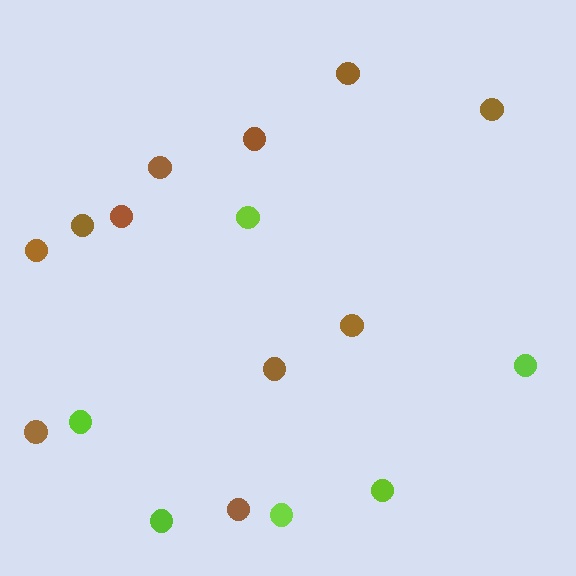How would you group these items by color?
There are 2 groups: one group of brown circles (11) and one group of lime circles (6).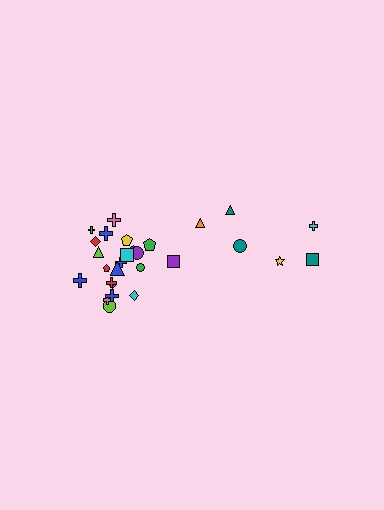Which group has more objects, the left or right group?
The left group.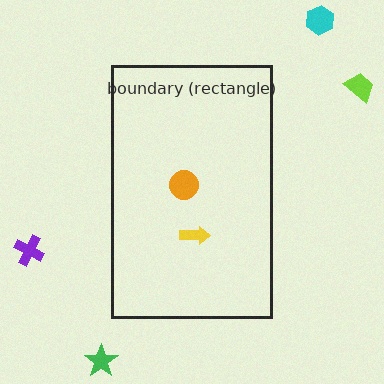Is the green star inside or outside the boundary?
Outside.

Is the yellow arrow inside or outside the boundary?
Inside.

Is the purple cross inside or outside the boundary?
Outside.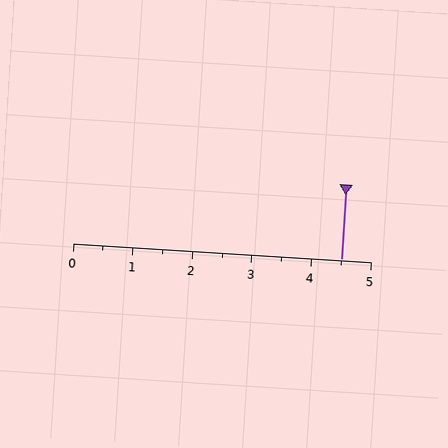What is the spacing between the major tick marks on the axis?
The major ticks are spaced 1 apart.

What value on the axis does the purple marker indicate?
The marker indicates approximately 4.5.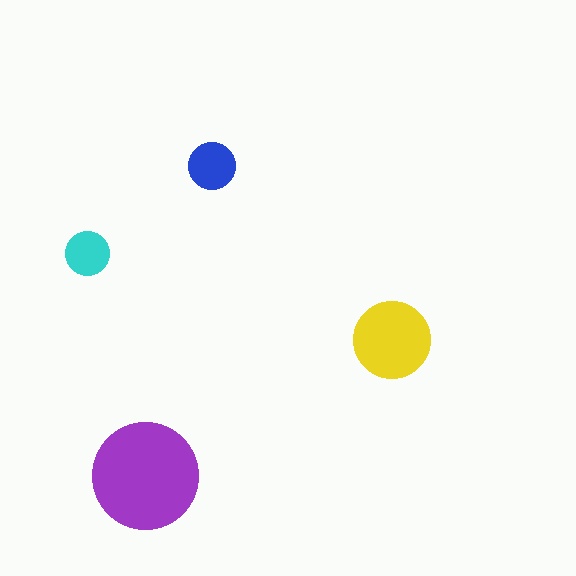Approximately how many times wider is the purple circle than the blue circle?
About 2.5 times wider.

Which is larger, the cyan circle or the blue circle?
The blue one.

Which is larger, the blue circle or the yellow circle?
The yellow one.